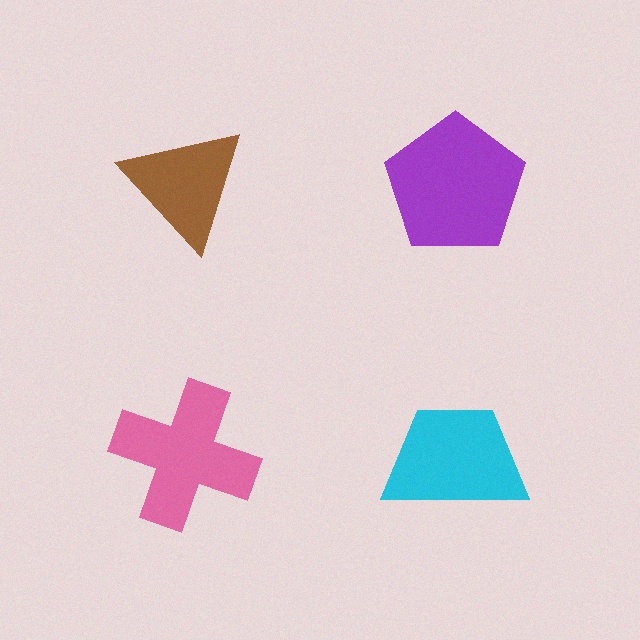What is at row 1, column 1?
A brown triangle.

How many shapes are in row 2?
2 shapes.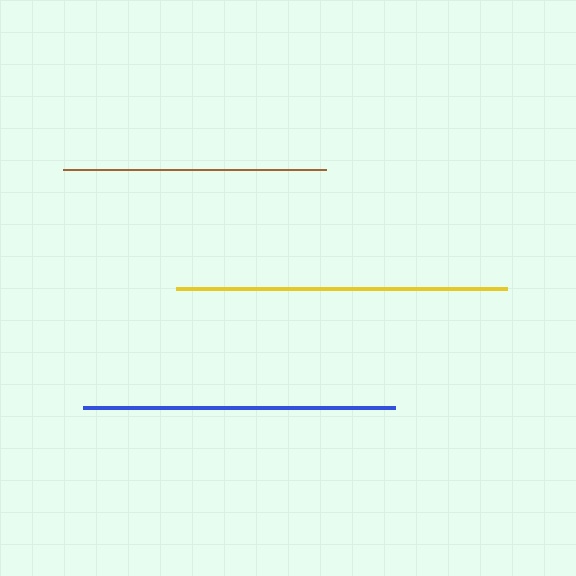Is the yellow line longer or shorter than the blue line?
The yellow line is longer than the blue line.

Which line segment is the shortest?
The brown line is the shortest at approximately 263 pixels.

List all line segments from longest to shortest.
From longest to shortest: yellow, blue, brown.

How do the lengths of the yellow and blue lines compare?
The yellow and blue lines are approximately the same length.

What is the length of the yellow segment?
The yellow segment is approximately 331 pixels long.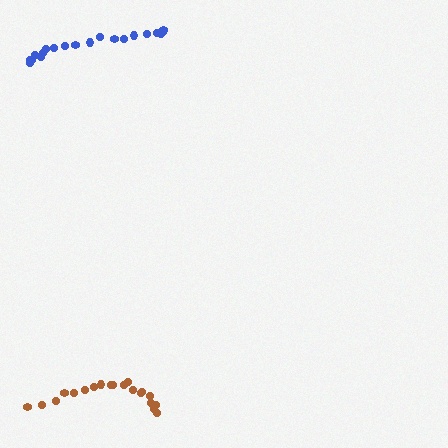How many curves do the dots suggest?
There are 2 distinct paths.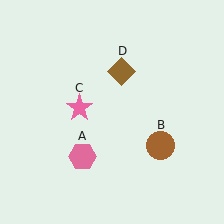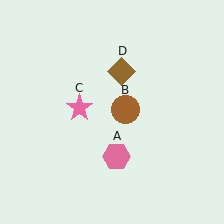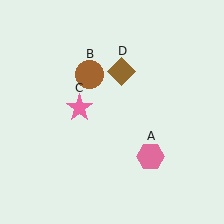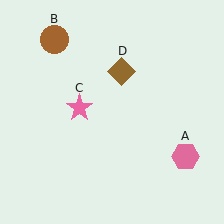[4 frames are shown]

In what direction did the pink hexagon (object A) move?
The pink hexagon (object A) moved right.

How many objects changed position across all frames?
2 objects changed position: pink hexagon (object A), brown circle (object B).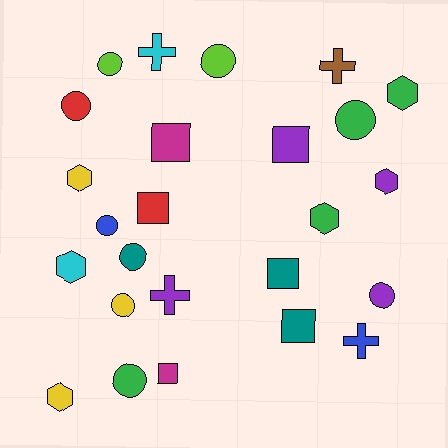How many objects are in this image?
There are 25 objects.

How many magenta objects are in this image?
There are 2 magenta objects.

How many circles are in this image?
There are 9 circles.